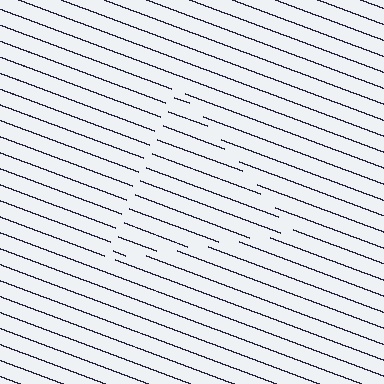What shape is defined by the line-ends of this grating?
An illusory triangle. The interior of the shape contains the same grating, shifted by half a period — the contour is defined by the phase discontinuity where line-ends from the inner and outer gratings abut.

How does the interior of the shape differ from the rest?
The interior of the shape contains the same grating, shifted by half a period — the contour is defined by the phase discontinuity where line-ends from the inner and outer gratings abut.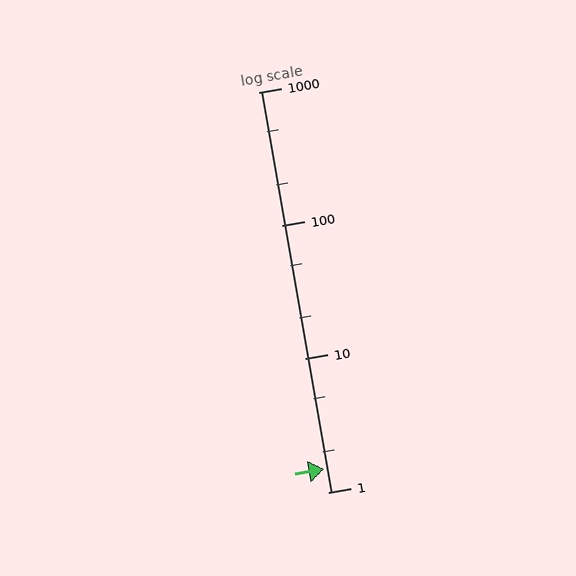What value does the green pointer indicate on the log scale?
The pointer indicates approximately 1.5.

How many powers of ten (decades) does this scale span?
The scale spans 3 decades, from 1 to 1000.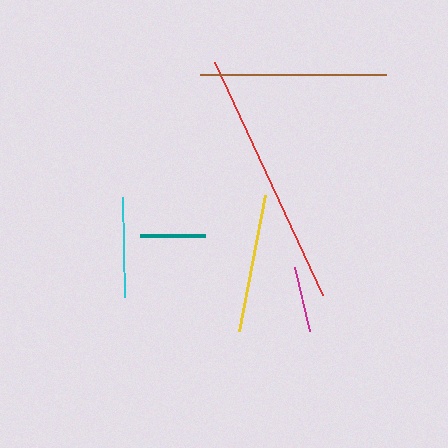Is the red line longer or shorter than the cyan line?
The red line is longer than the cyan line.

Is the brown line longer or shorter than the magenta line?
The brown line is longer than the magenta line.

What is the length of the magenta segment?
The magenta segment is approximately 65 pixels long.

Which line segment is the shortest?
The teal line is the shortest at approximately 65 pixels.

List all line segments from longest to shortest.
From longest to shortest: red, brown, yellow, cyan, magenta, teal.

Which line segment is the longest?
The red line is the longest at approximately 257 pixels.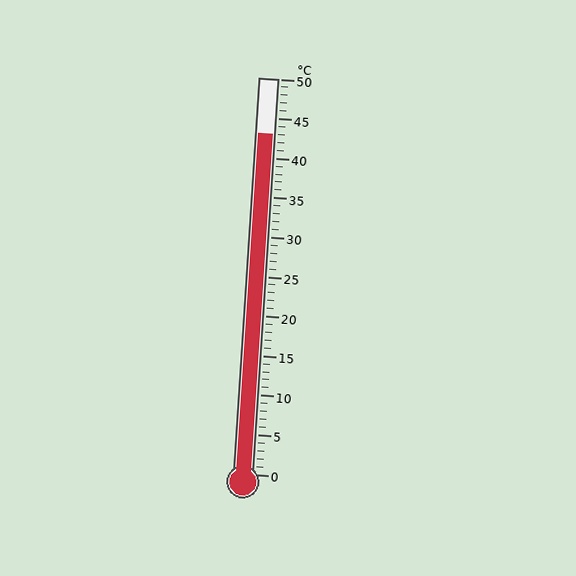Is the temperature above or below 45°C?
The temperature is below 45°C.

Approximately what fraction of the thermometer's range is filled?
The thermometer is filled to approximately 85% of its range.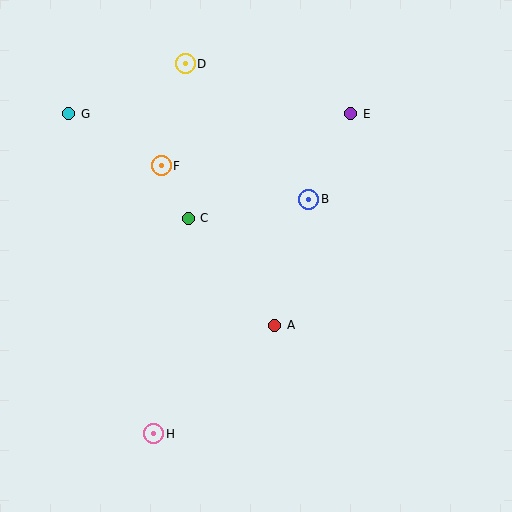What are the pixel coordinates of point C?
Point C is at (188, 218).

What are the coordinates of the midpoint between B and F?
The midpoint between B and F is at (235, 183).